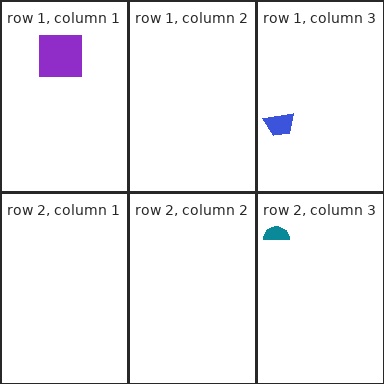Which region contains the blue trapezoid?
The row 1, column 3 region.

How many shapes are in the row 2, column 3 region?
1.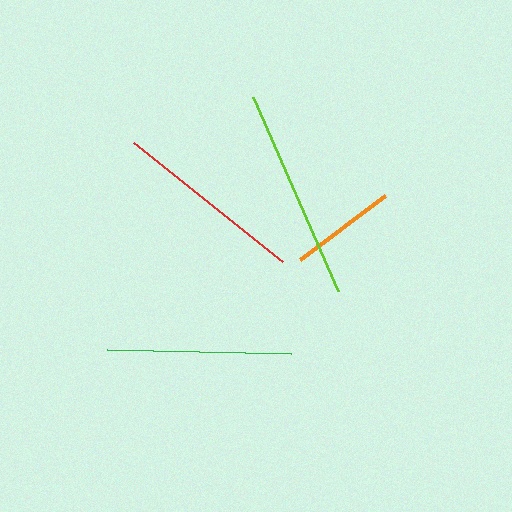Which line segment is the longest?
The lime line is the longest at approximately 211 pixels.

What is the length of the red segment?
The red segment is approximately 191 pixels long.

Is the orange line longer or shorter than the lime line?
The lime line is longer than the orange line.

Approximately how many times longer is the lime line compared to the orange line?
The lime line is approximately 2.0 times the length of the orange line.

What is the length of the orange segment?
The orange segment is approximately 106 pixels long.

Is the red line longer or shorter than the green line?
The red line is longer than the green line.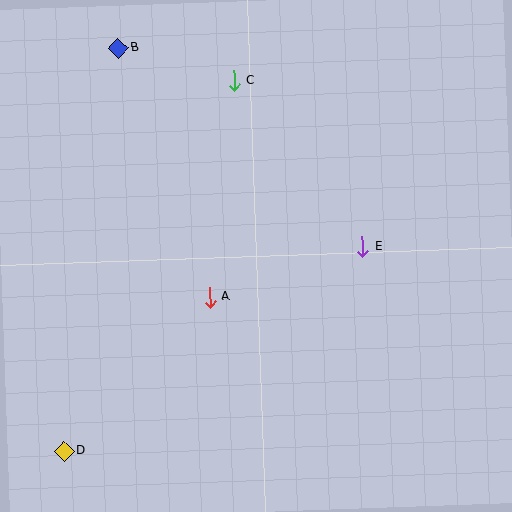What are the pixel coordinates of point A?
Point A is at (210, 297).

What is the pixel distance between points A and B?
The distance between A and B is 265 pixels.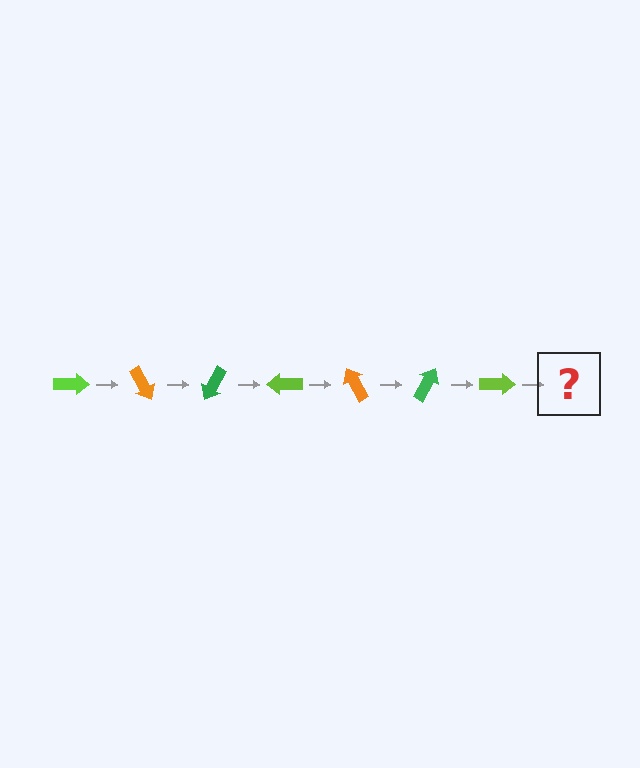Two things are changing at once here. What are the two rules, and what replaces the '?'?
The two rules are that it rotates 60 degrees each step and the color cycles through lime, orange, and green. The '?' should be an orange arrow, rotated 420 degrees from the start.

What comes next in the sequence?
The next element should be an orange arrow, rotated 420 degrees from the start.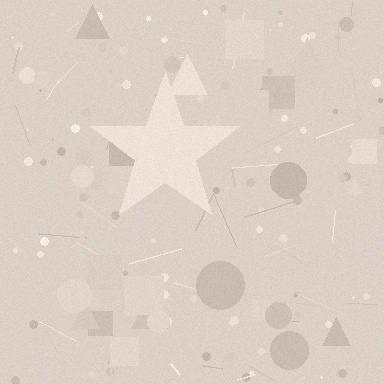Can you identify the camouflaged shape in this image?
The camouflaged shape is a star.